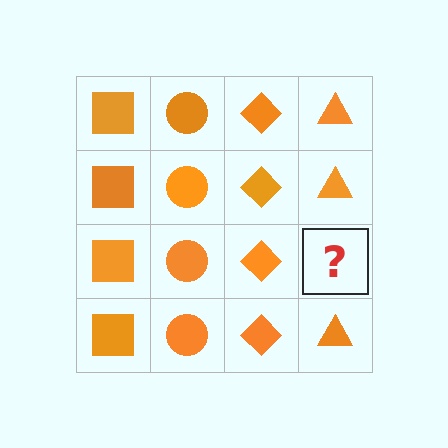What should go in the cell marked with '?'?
The missing cell should contain an orange triangle.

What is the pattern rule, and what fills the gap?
The rule is that each column has a consistent shape. The gap should be filled with an orange triangle.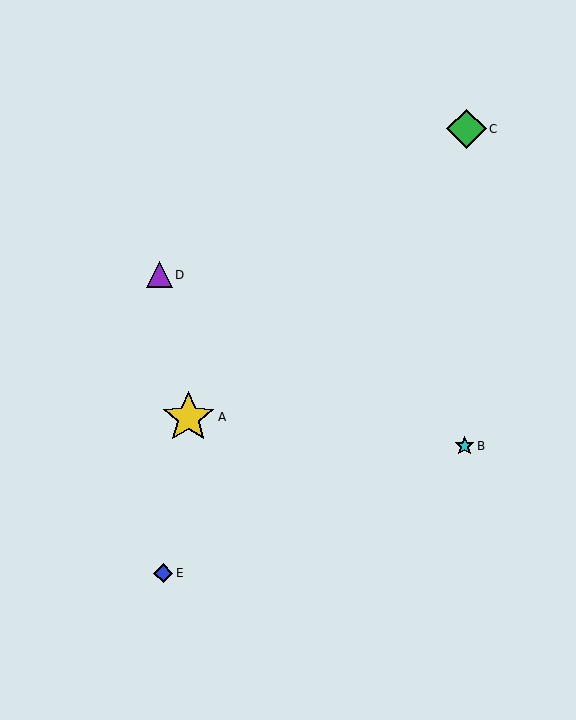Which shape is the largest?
The yellow star (labeled A) is the largest.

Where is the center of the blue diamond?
The center of the blue diamond is at (163, 573).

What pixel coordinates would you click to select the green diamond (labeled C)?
Click at (466, 129) to select the green diamond C.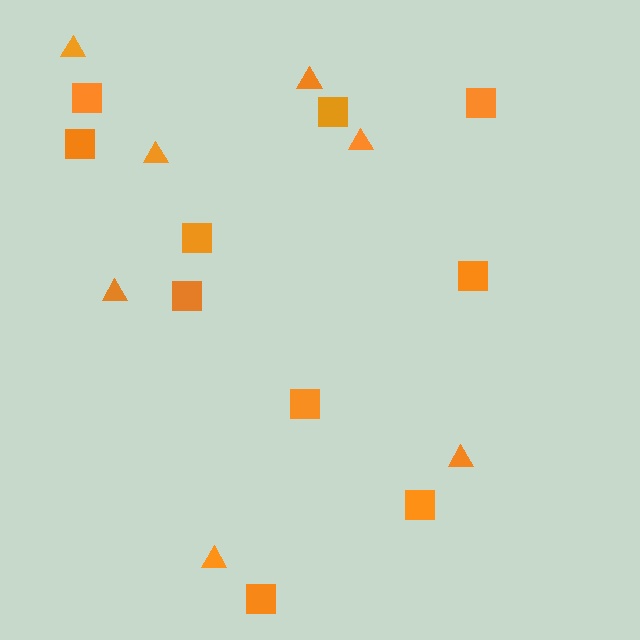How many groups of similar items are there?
There are 2 groups: one group of triangles (7) and one group of squares (10).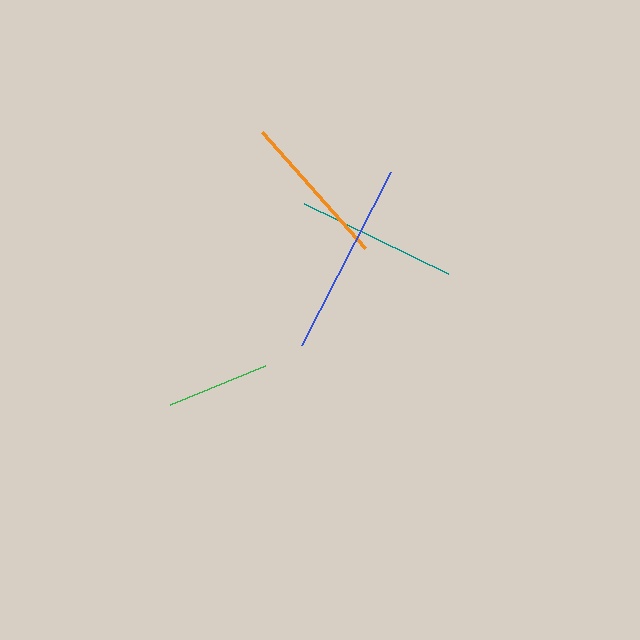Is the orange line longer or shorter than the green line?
The orange line is longer than the green line.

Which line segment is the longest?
The blue line is the longest at approximately 195 pixels.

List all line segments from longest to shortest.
From longest to shortest: blue, teal, orange, green.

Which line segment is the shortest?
The green line is the shortest at approximately 102 pixels.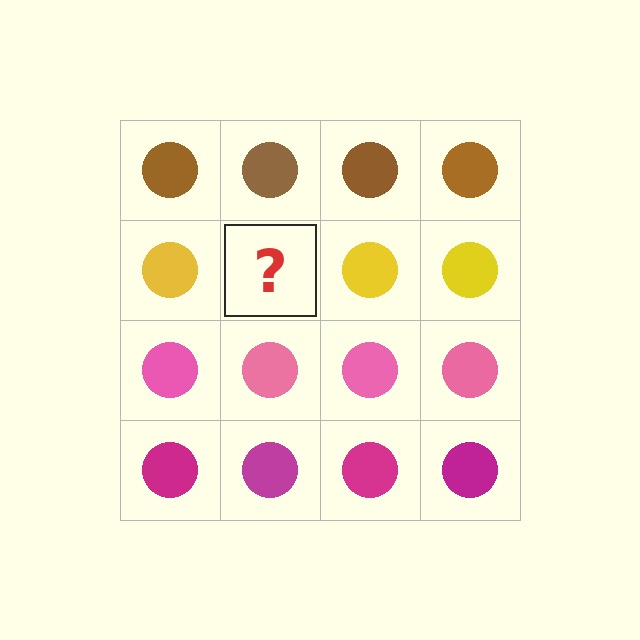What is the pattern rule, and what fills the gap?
The rule is that each row has a consistent color. The gap should be filled with a yellow circle.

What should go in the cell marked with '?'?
The missing cell should contain a yellow circle.